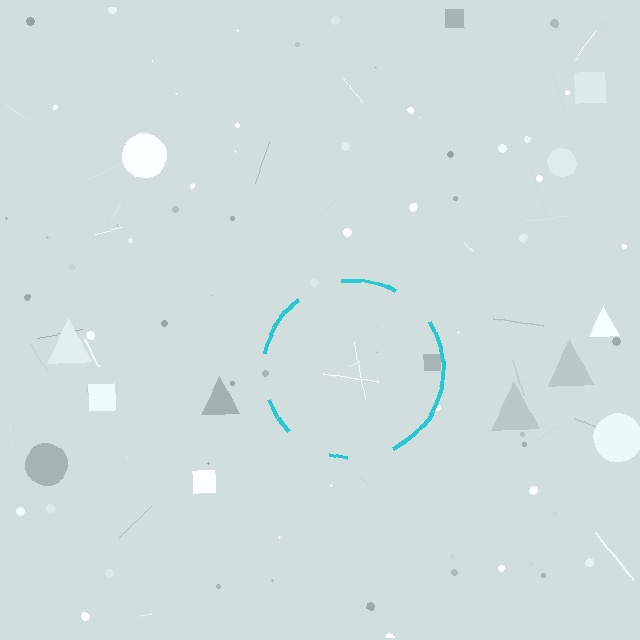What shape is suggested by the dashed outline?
The dashed outline suggests a circle.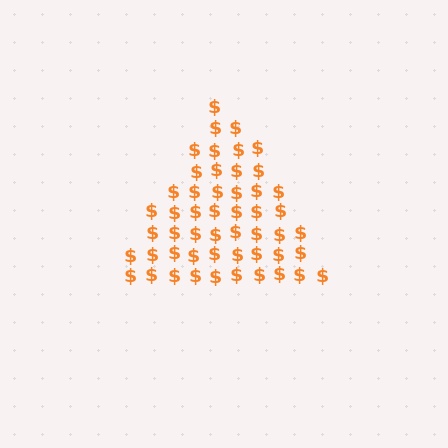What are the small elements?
The small elements are dollar signs.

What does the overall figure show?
The overall figure shows a triangle.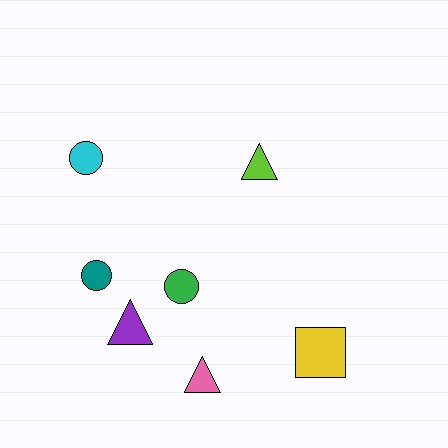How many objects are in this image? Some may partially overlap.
There are 7 objects.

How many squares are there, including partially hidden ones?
There is 1 square.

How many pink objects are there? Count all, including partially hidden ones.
There is 1 pink object.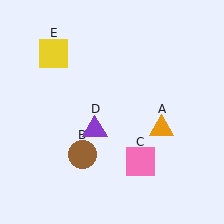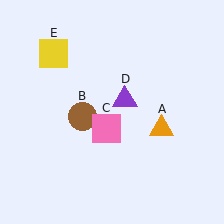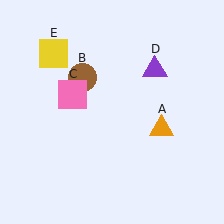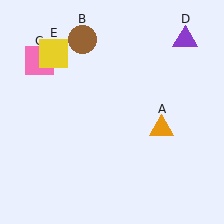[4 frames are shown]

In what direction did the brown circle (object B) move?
The brown circle (object B) moved up.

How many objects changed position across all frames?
3 objects changed position: brown circle (object B), pink square (object C), purple triangle (object D).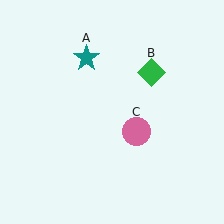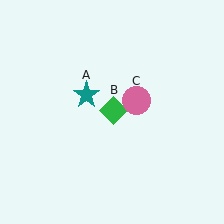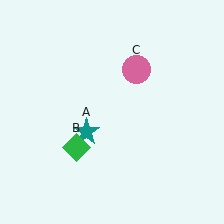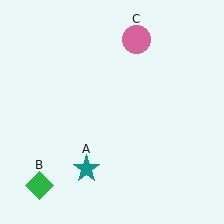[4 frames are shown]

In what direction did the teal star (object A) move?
The teal star (object A) moved down.